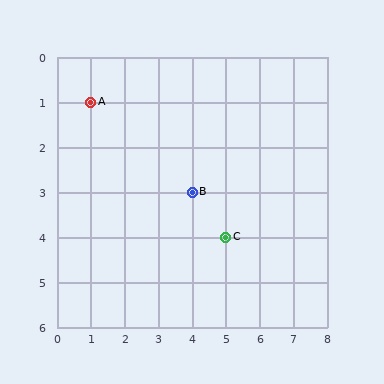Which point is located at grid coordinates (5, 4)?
Point C is at (5, 4).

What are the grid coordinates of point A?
Point A is at grid coordinates (1, 1).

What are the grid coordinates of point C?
Point C is at grid coordinates (5, 4).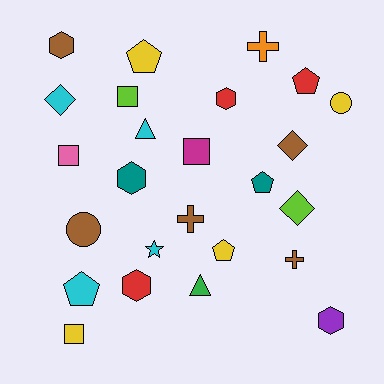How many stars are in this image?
There is 1 star.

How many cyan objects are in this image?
There are 4 cyan objects.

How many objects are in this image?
There are 25 objects.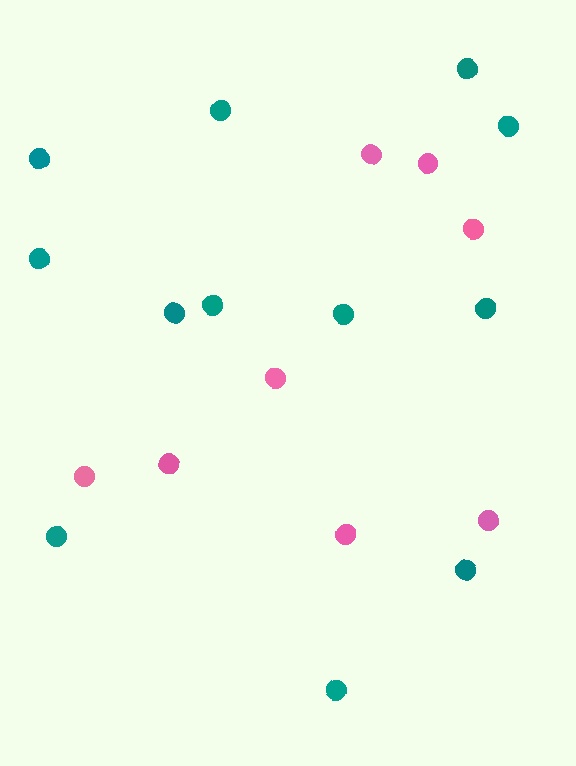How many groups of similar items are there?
There are 2 groups: one group of pink circles (8) and one group of teal circles (12).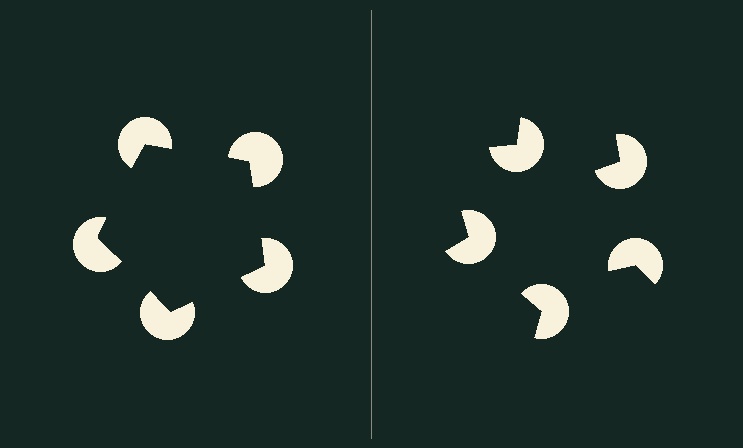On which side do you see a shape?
An illusory pentagon appears on the left side. On the right side the wedge cuts are rotated, so no coherent shape forms.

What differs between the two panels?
The pac-man discs are positioned identically on both sides; only the wedge orientations differ. On the left they align to a pentagon; on the right they are misaligned.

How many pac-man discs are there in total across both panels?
10 — 5 on each side.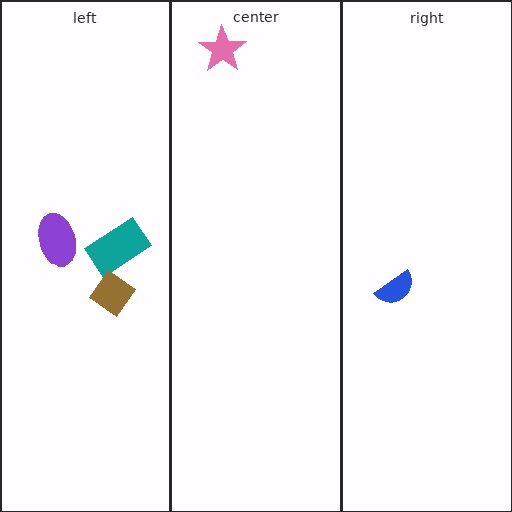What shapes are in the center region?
The pink star.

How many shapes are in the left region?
3.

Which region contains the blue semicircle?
The right region.